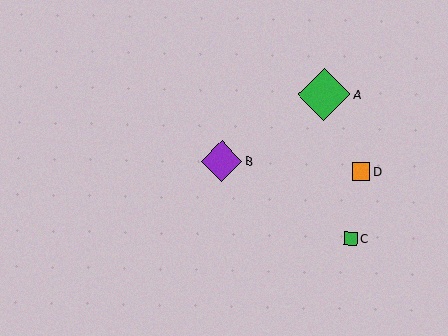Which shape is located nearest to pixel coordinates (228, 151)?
The purple diamond (labeled B) at (221, 161) is nearest to that location.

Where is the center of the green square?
The center of the green square is at (351, 239).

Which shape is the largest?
The green diamond (labeled A) is the largest.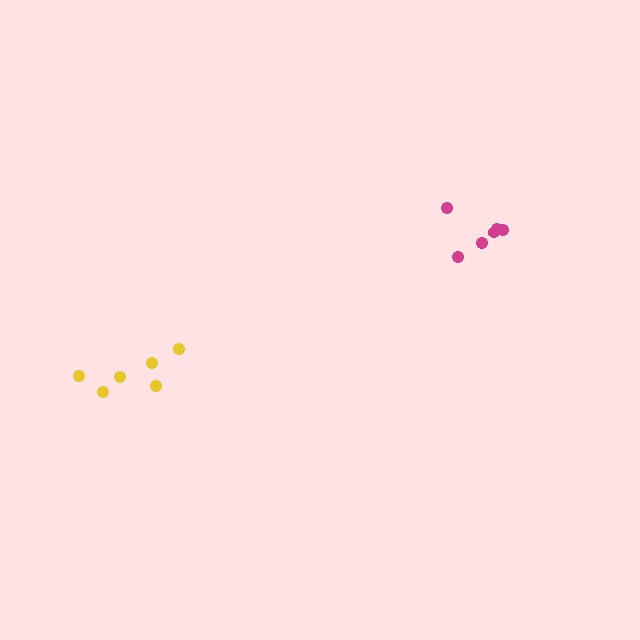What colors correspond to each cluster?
The clusters are colored: magenta, yellow.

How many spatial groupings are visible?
There are 2 spatial groupings.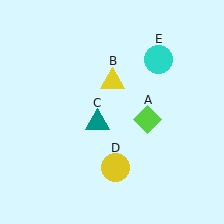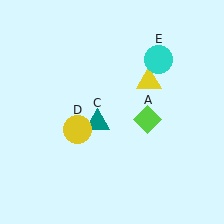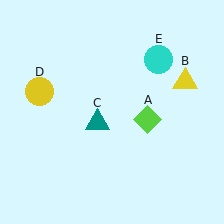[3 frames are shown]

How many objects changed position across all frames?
2 objects changed position: yellow triangle (object B), yellow circle (object D).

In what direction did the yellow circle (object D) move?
The yellow circle (object D) moved up and to the left.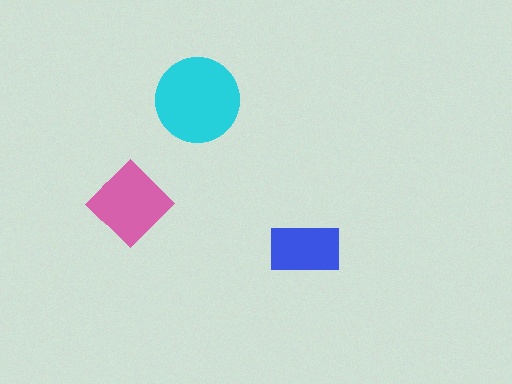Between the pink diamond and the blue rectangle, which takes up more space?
The pink diamond.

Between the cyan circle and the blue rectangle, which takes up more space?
The cyan circle.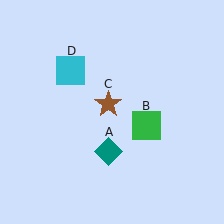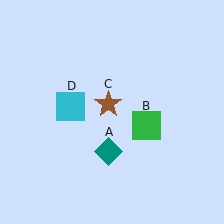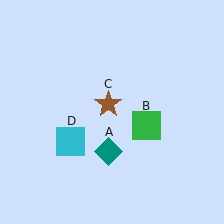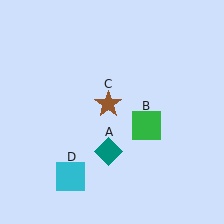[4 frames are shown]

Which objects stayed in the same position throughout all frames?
Teal diamond (object A) and green square (object B) and brown star (object C) remained stationary.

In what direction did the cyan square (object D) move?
The cyan square (object D) moved down.